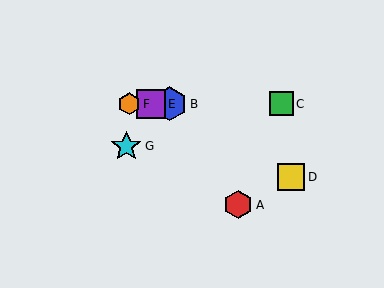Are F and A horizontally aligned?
No, F is at y≈104 and A is at y≈205.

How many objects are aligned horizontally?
4 objects (B, C, E, F) are aligned horizontally.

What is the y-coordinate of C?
Object C is at y≈104.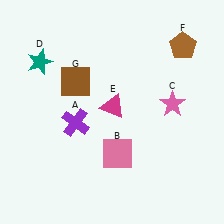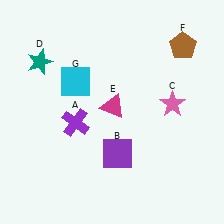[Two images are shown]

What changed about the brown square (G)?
In Image 1, G is brown. In Image 2, it changed to cyan.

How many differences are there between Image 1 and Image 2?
There are 2 differences between the two images.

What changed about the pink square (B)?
In Image 1, B is pink. In Image 2, it changed to purple.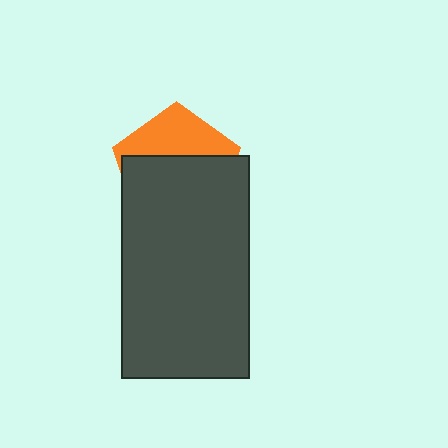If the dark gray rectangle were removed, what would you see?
You would see the complete orange pentagon.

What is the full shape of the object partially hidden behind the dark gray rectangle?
The partially hidden object is an orange pentagon.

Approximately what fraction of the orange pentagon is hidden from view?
Roughly 63% of the orange pentagon is hidden behind the dark gray rectangle.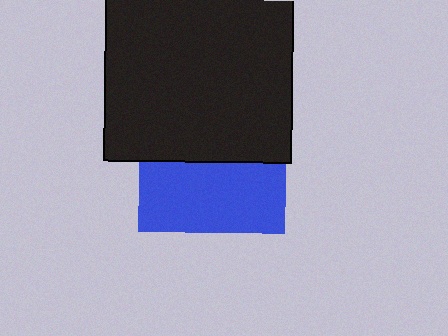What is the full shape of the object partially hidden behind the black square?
The partially hidden object is a blue square.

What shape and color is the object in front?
The object in front is a black square.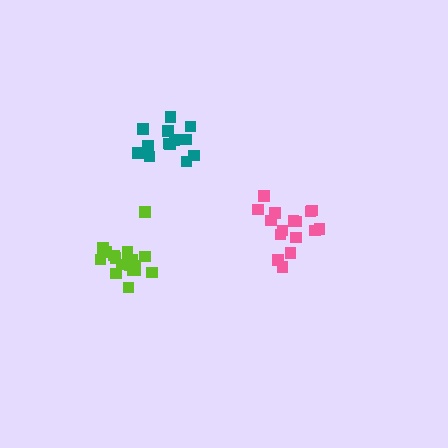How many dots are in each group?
Group 1: 18 dots, Group 2: 16 dots, Group 3: 13 dots (47 total).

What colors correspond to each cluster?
The clusters are colored: lime, pink, teal.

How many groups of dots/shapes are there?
There are 3 groups.